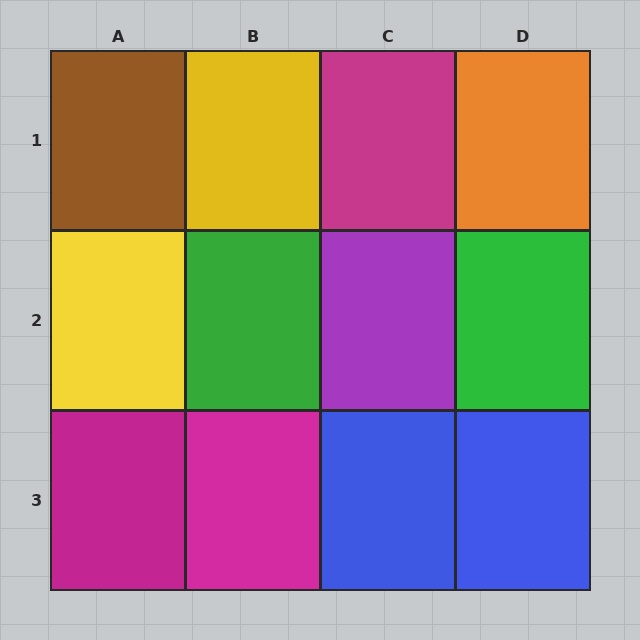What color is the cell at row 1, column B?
Yellow.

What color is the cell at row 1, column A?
Brown.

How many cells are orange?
1 cell is orange.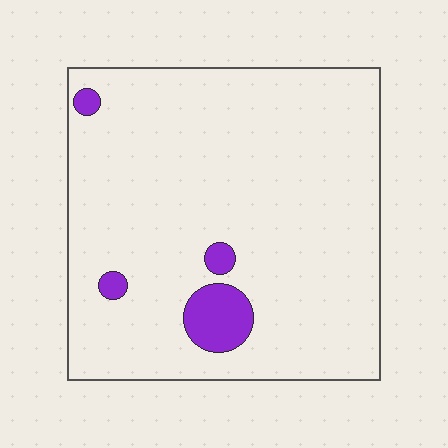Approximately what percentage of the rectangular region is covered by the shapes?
Approximately 5%.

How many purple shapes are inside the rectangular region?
4.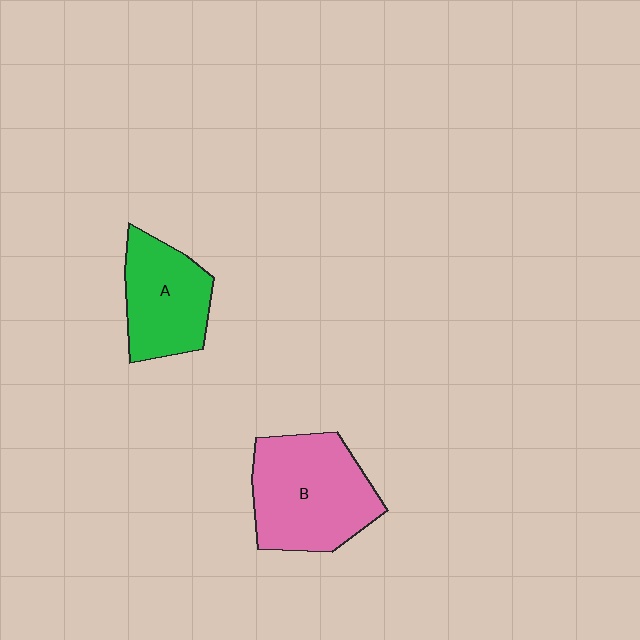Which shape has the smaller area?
Shape A (green).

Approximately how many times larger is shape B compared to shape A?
Approximately 1.4 times.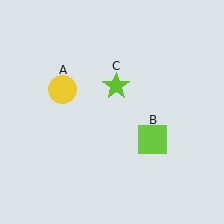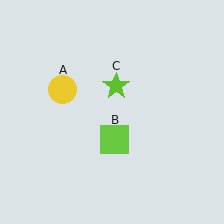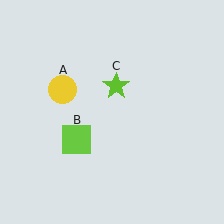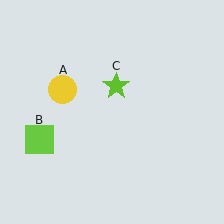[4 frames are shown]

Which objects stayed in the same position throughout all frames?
Yellow circle (object A) and lime star (object C) remained stationary.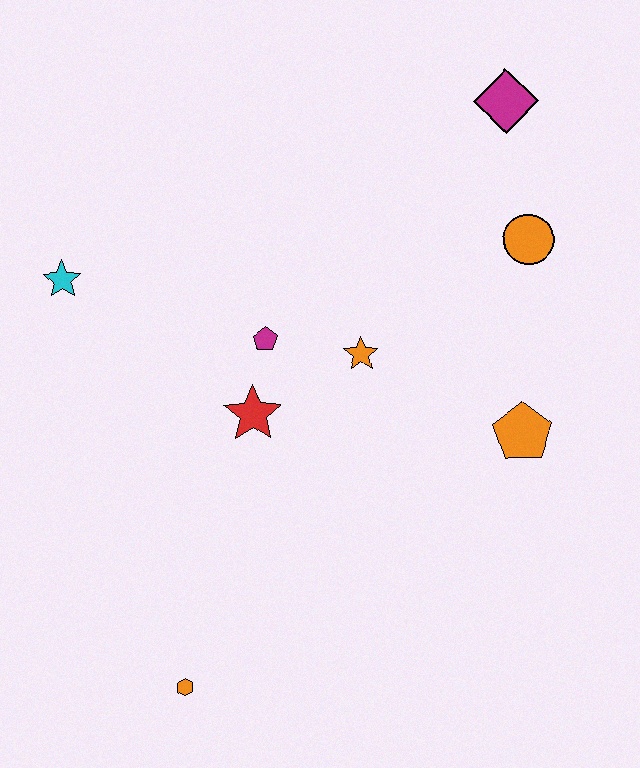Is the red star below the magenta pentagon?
Yes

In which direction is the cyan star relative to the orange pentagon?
The cyan star is to the left of the orange pentagon.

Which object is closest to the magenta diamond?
The orange circle is closest to the magenta diamond.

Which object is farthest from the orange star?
The orange hexagon is farthest from the orange star.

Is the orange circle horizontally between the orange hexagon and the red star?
No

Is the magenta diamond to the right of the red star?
Yes